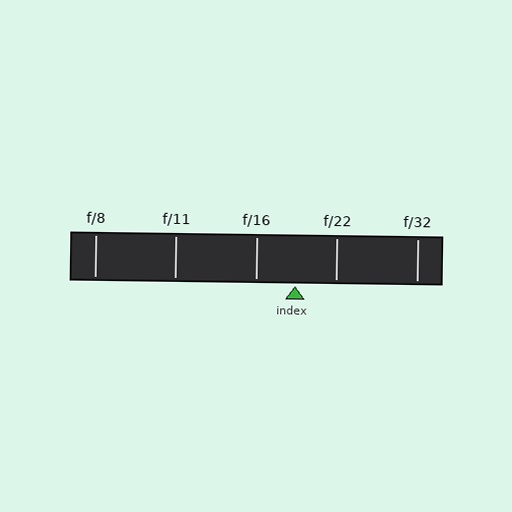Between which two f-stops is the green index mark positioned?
The index mark is between f/16 and f/22.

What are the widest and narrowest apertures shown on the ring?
The widest aperture shown is f/8 and the narrowest is f/32.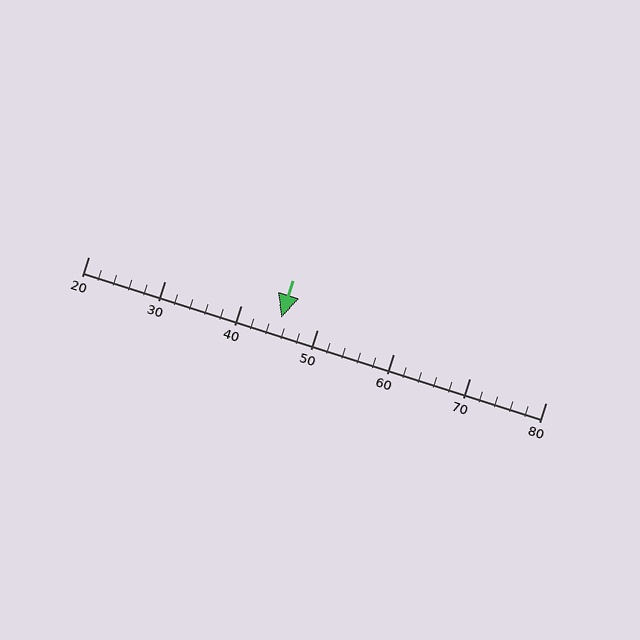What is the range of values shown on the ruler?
The ruler shows values from 20 to 80.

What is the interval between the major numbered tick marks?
The major tick marks are spaced 10 units apart.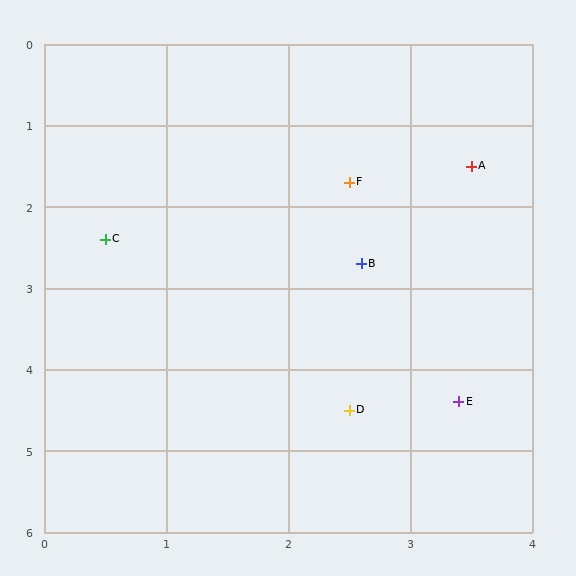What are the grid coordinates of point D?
Point D is at approximately (2.5, 4.5).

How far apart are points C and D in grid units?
Points C and D are about 2.9 grid units apart.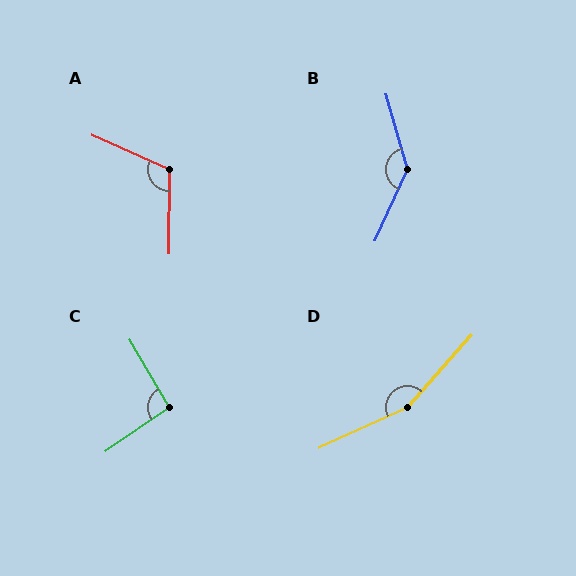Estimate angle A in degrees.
Approximately 113 degrees.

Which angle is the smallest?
C, at approximately 94 degrees.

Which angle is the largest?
D, at approximately 156 degrees.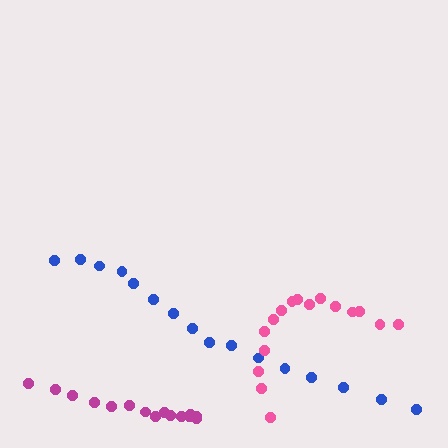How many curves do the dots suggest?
There are 3 distinct paths.